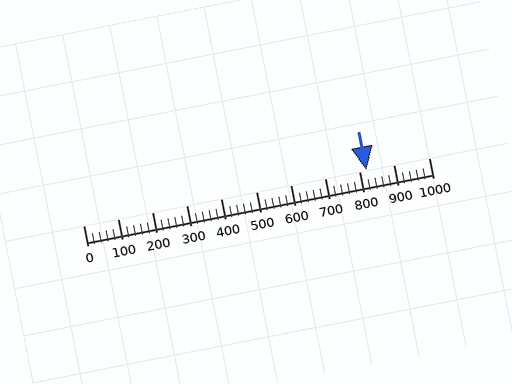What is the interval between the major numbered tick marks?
The major tick marks are spaced 100 units apart.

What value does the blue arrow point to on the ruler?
The blue arrow points to approximately 818.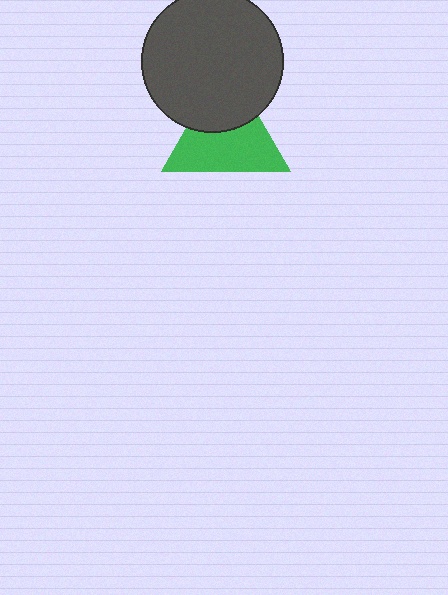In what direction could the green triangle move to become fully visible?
The green triangle could move down. That would shift it out from behind the dark gray circle entirely.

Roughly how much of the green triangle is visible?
About half of it is visible (roughly 62%).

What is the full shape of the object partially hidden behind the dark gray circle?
The partially hidden object is a green triangle.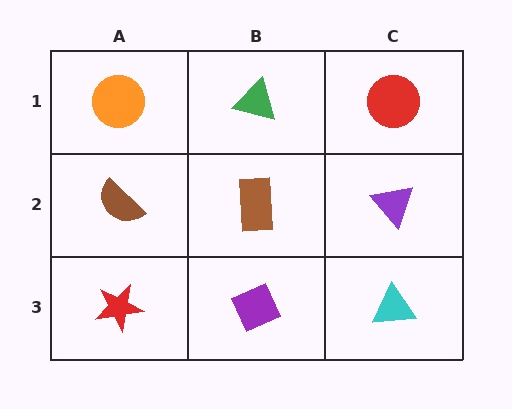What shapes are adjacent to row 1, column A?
A brown semicircle (row 2, column A), a green triangle (row 1, column B).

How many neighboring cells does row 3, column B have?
3.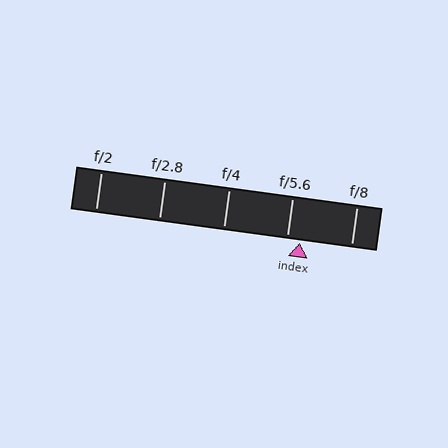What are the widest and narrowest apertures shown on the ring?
The widest aperture shown is f/2 and the narrowest is f/8.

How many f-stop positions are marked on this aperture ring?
There are 5 f-stop positions marked.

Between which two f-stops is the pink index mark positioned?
The index mark is between f/5.6 and f/8.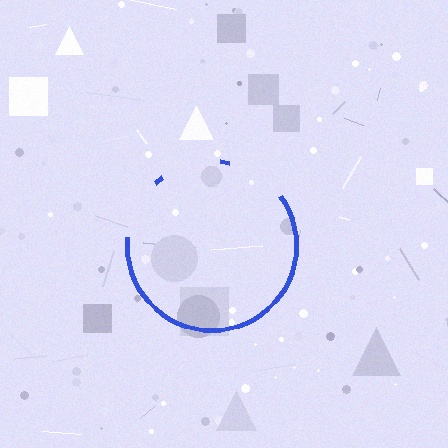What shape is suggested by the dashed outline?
The dashed outline suggests a circle.